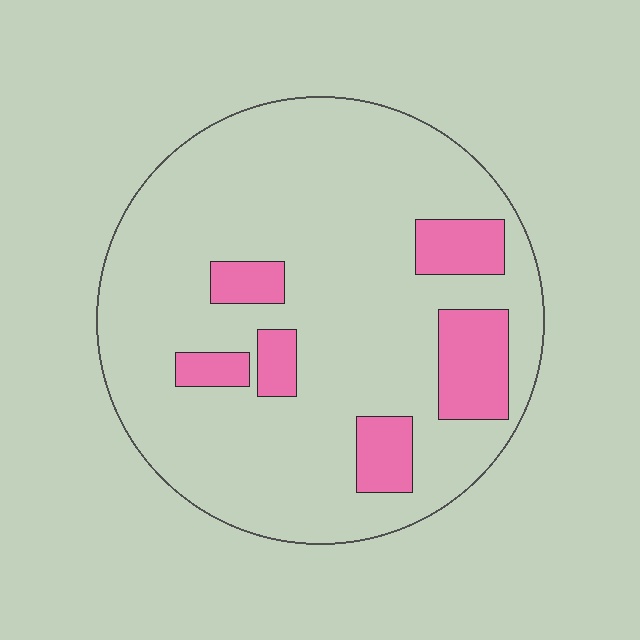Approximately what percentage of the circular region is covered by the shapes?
Approximately 15%.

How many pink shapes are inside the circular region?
6.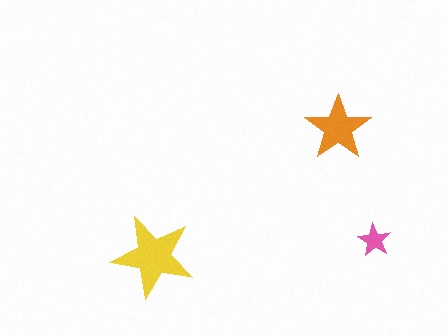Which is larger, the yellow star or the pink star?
The yellow one.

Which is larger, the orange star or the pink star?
The orange one.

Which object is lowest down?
The yellow star is bottommost.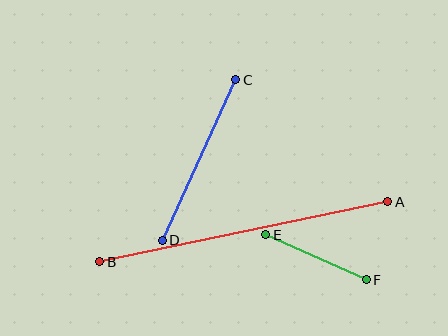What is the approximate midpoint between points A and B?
The midpoint is at approximately (244, 232) pixels.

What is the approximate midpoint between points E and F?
The midpoint is at approximately (316, 257) pixels.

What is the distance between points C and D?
The distance is approximately 177 pixels.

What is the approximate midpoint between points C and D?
The midpoint is at approximately (199, 160) pixels.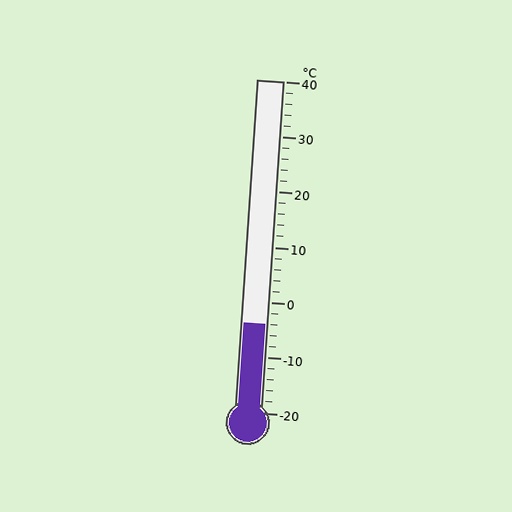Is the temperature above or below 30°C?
The temperature is below 30°C.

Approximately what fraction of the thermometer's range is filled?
The thermometer is filled to approximately 25% of its range.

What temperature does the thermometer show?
The thermometer shows approximately -4°C.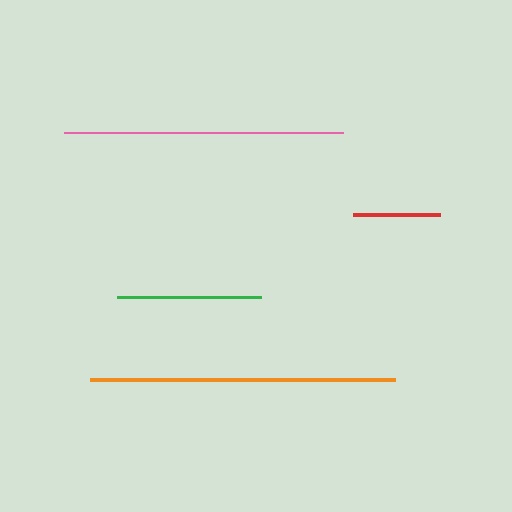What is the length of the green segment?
The green segment is approximately 144 pixels long.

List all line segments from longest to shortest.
From longest to shortest: orange, pink, green, red.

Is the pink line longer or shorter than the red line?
The pink line is longer than the red line.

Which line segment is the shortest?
The red line is the shortest at approximately 87 pixels.